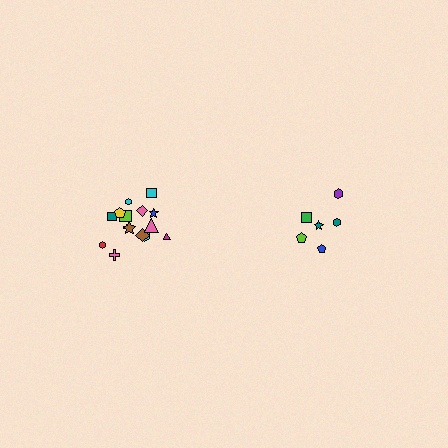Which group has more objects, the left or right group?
The left group.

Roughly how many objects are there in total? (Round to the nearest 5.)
Roughly 20 objects in total.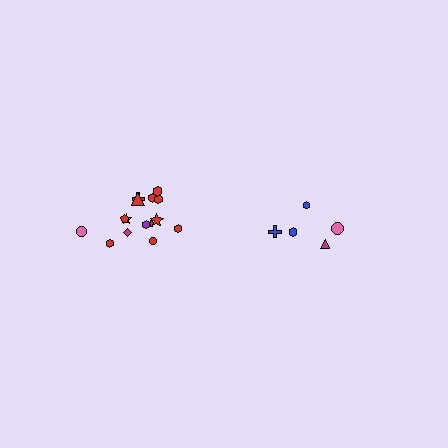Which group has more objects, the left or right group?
The left group.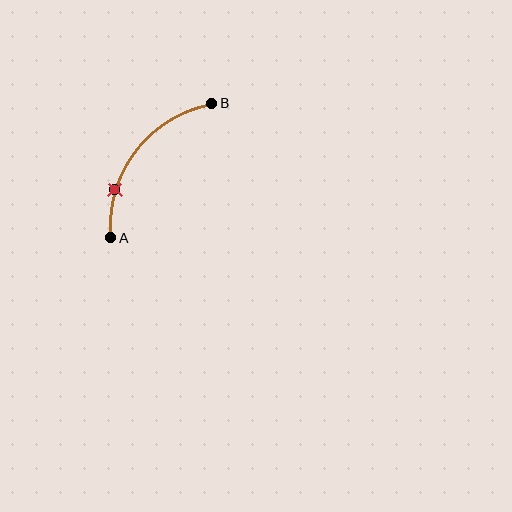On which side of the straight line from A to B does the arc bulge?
The arc bulges above and to the left of the straight line connecting A and B.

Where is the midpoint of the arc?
The arc midpoint is the point on the curve farthest from the straight line joining A and B. It sits above and to the left of that line.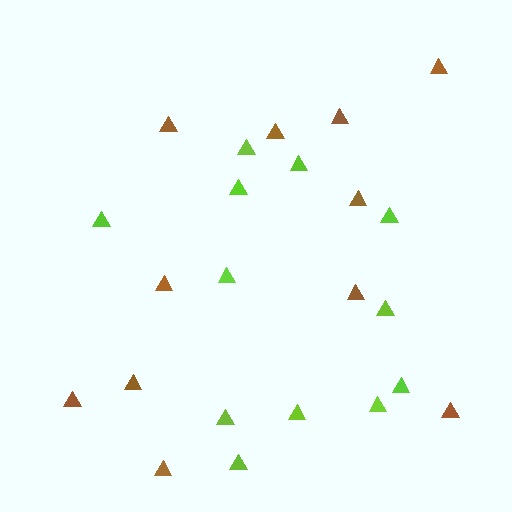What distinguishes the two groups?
There are 2 groups: one group of brown triangles (11) and one group of lime triangles (12).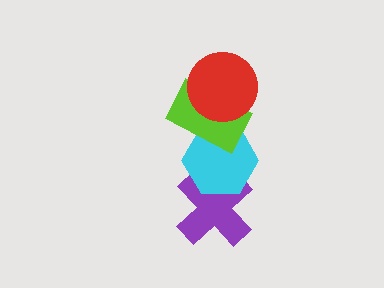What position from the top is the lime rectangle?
The lime rectangle is 2nd from the top.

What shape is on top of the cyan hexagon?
The lime rectangle is on top of the cyan hexagon.